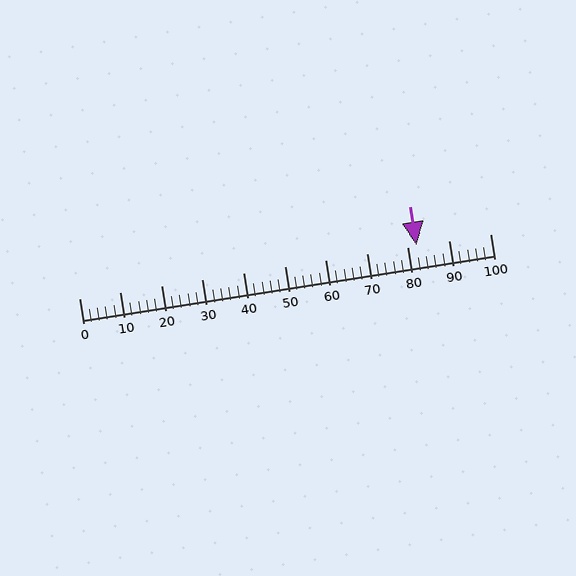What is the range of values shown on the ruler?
The ruler shows values from 0 to 100.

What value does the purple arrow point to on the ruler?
The purple arrow points to approximately 82.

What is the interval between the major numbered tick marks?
The major tick marks are spaced 10 units apart.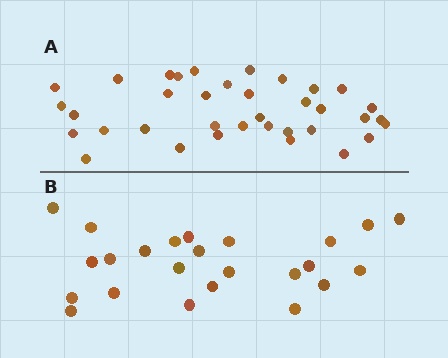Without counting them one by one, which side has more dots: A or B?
Region A (the top region) has more dots.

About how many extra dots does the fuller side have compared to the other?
Region A has roughly 12 or so more dots than region B.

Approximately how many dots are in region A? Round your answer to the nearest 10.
About 40 dots. (The exact count is 36, which rounds to 40.)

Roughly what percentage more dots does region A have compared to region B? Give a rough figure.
About 50% more.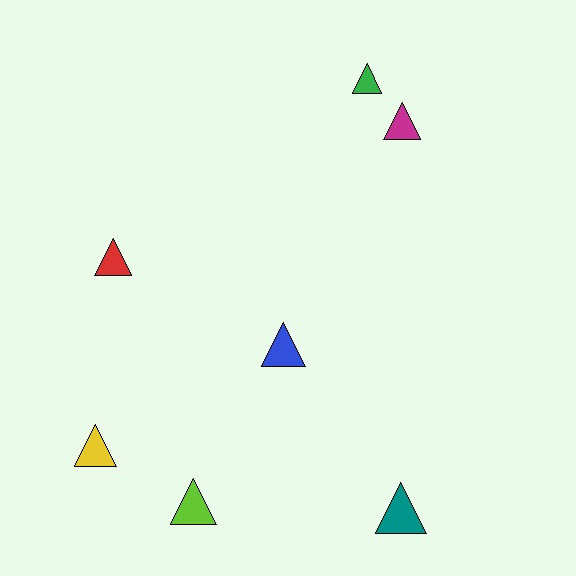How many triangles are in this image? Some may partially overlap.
There are 7 triangles.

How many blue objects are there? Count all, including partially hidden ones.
There is 1 blue object.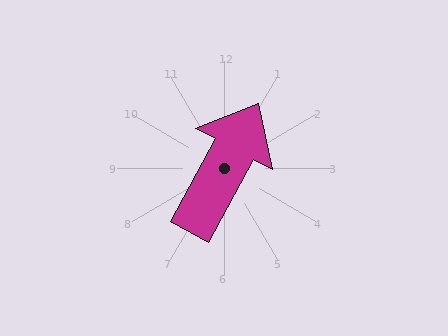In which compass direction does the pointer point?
Northeast.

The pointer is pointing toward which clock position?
Roughly 1 o'clock.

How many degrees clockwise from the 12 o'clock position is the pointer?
Approximately 28 degrees.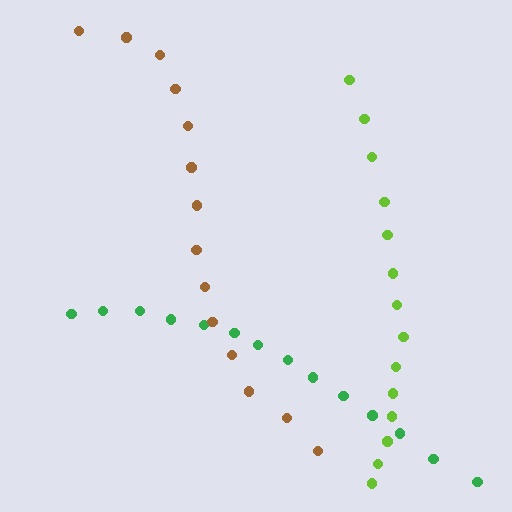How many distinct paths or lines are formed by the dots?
There are 3 distinct paths.